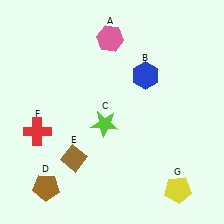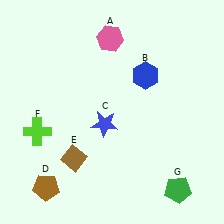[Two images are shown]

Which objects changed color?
C changed from lime to blue. F changed from red to lime. G changed from yellow to green.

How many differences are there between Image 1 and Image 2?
There are 3 differences between the two images.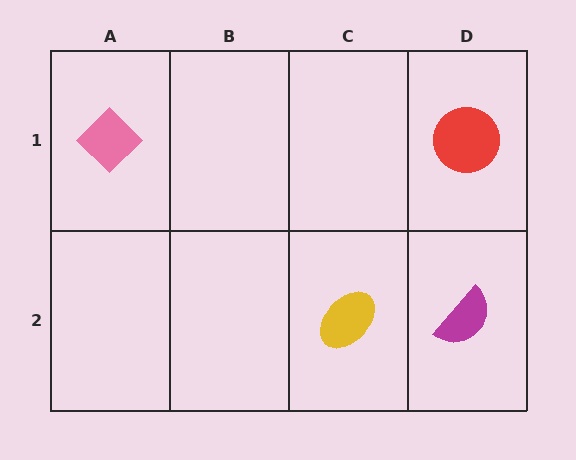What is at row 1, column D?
A red circle.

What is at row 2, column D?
A magenta semicircle.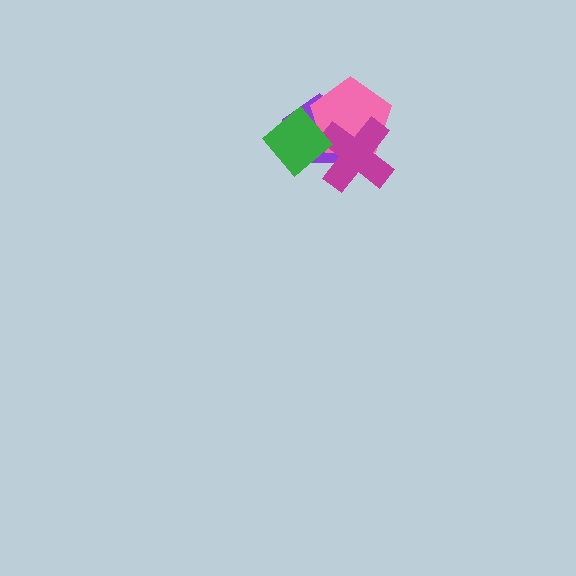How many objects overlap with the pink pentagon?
3 objects overlap with the pink pentagon.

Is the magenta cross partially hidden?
Yes, it is partially covered by another shape.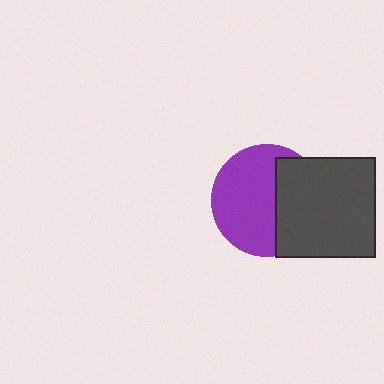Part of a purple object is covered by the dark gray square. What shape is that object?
It is a circle.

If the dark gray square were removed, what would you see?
You would see the complete purple circle.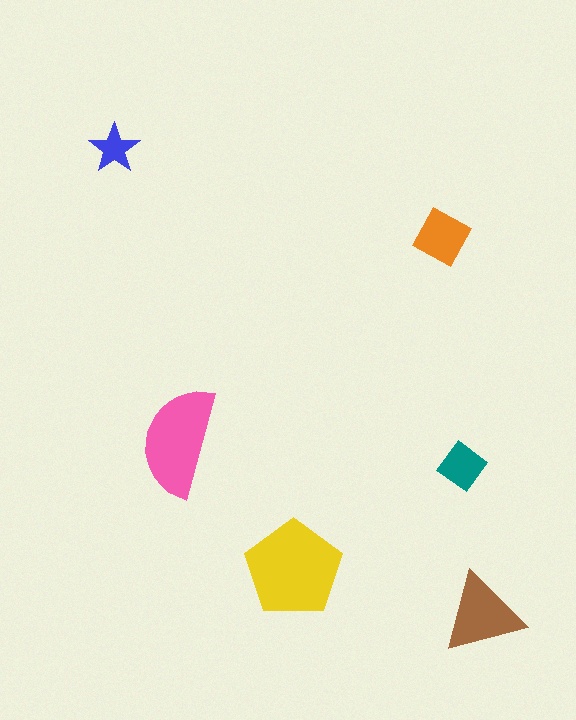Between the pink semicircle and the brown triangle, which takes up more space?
The pink semicircle.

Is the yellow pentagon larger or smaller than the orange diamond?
Larger.